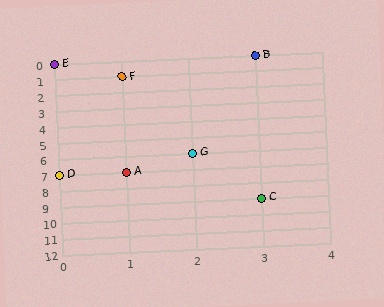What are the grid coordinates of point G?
Point G is at grid coordinates (2, 6).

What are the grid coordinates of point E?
Point E is at grid coordinates (0, 0).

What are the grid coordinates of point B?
Point B is at grid coordinates (3, 0).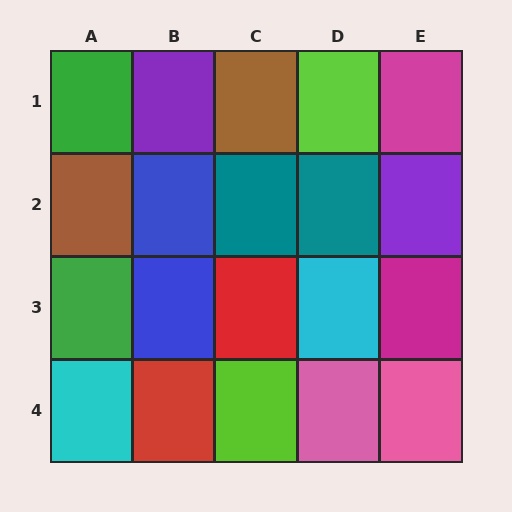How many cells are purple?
2 cells are purple.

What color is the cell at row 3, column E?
Magenta.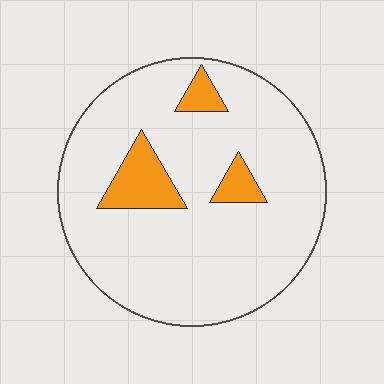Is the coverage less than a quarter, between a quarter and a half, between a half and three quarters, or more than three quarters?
Less than a quarter.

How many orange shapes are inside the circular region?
3.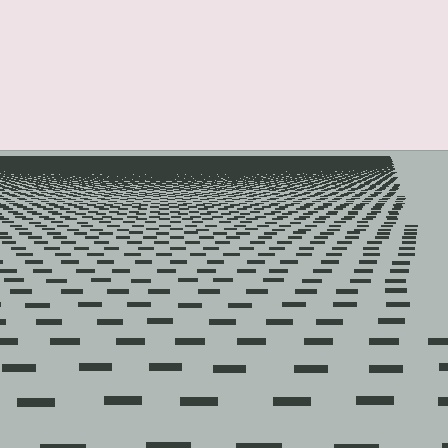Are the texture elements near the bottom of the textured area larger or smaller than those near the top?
Larger. Near the bottom, elements are closer to the viewer and appear at a bigger on-screen size.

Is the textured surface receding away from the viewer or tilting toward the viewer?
The surface is receding away from the viewer. Texture elements get smaller and denser toward the top.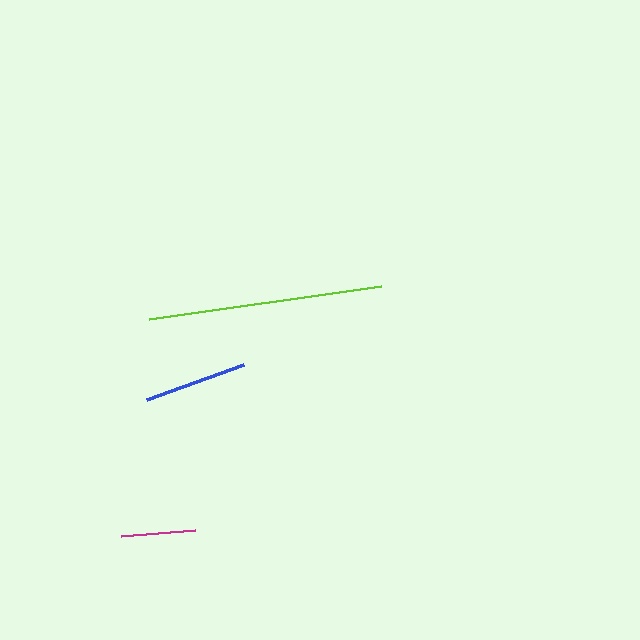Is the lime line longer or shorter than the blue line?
The lime line is longer than the blue line.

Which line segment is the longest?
The lime line is the longest at approximately 234 pixels.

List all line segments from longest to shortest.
From longest to shortest: lime, blue, magenta.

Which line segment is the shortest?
The magenta line is the shortest at approximately 74 pixels.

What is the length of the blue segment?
The blue segment is approximately 103 pixels long.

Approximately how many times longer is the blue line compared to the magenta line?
The blue line is approximately 1.4 times the length of the magenta line.